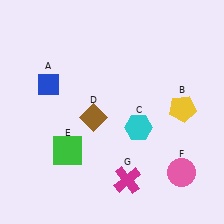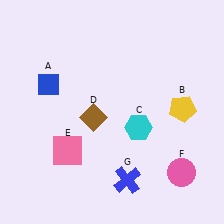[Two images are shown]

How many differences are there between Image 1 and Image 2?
There are 2 differences between the two images.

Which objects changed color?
E changed from green to pink. G changed from magenta to blue.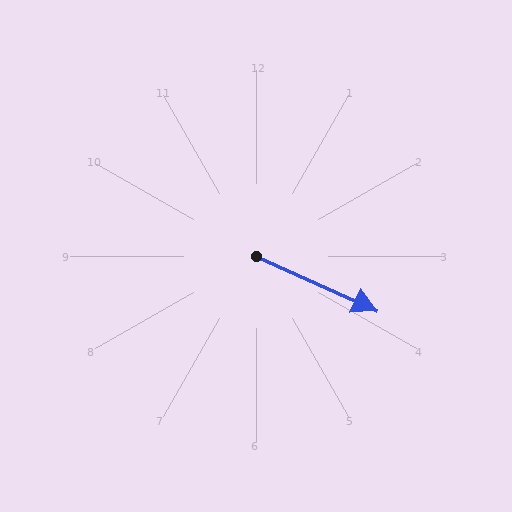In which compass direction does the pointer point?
Southeast.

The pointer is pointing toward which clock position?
Roughly 4 o'clock.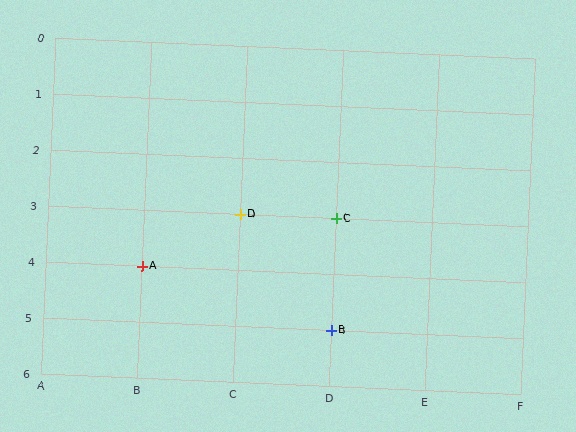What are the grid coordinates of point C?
Point C is at grid coordinates (D, 3).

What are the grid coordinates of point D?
Point D is at grid coordinates (C, 3).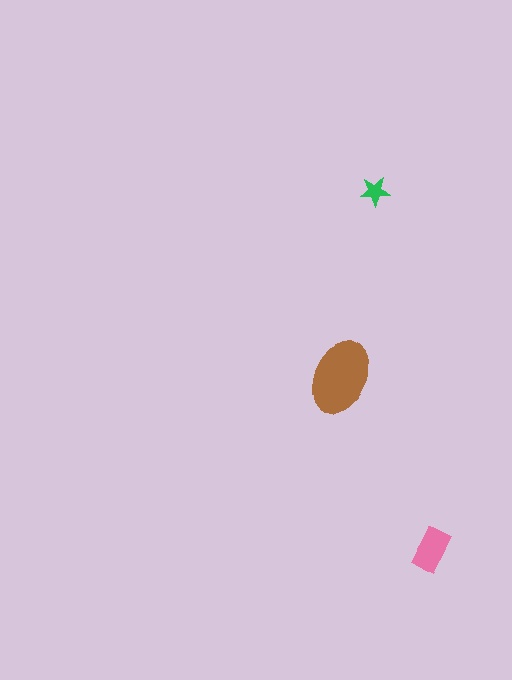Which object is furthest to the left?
The brown ellipse is leftmost.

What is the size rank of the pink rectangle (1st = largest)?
2nd.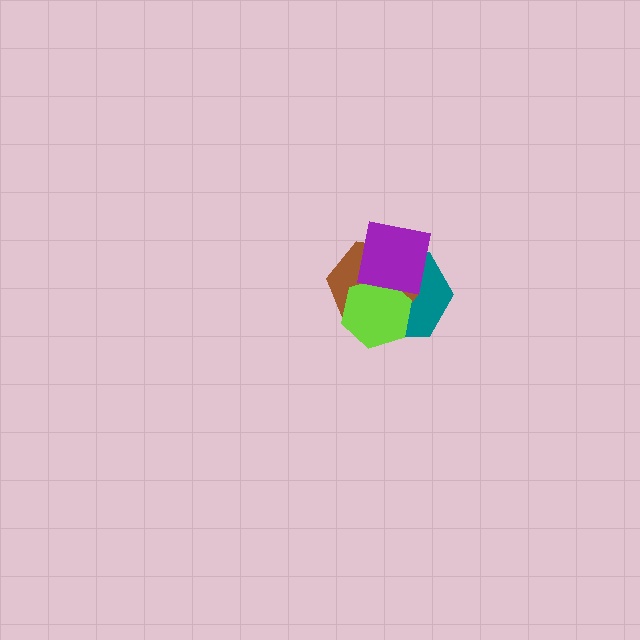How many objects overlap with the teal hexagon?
3 objects overlap with the teal hexagon.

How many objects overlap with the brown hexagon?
3 objects overlap with the brown hexagon.